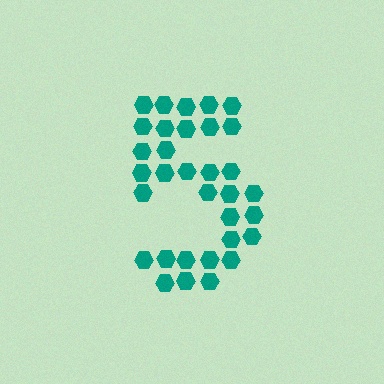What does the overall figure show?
The overall figure shows the digit 5.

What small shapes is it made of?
It is made of small hexagons.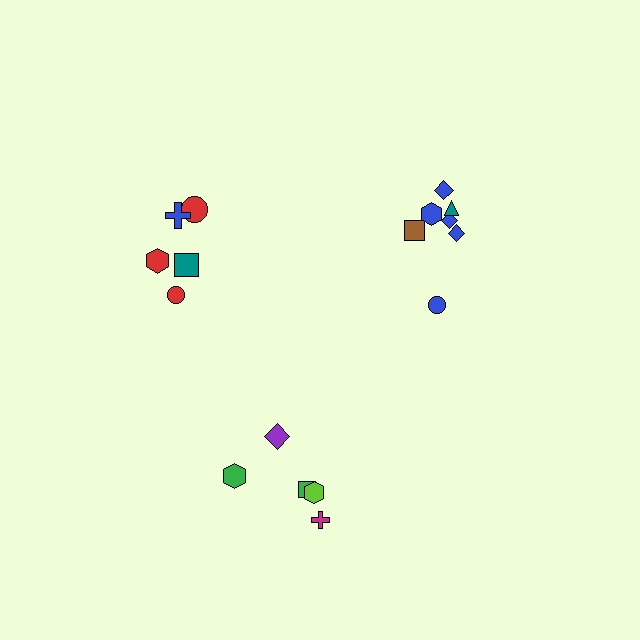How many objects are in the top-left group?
There are 5 objects.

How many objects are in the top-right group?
There are 7 objects.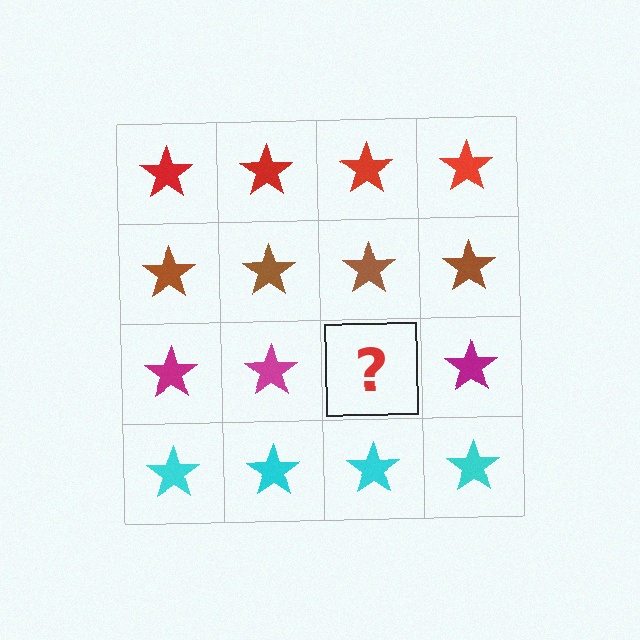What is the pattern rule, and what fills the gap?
The rule is that each row has a consistent color. The gap should be filled with a magenta star.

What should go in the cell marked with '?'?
The missing cell should contain a magenta star.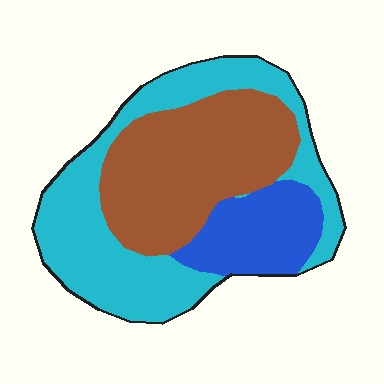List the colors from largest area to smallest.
From largest to smallest: cyan, brown, blue.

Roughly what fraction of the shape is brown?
Brown covers 39% of the shape.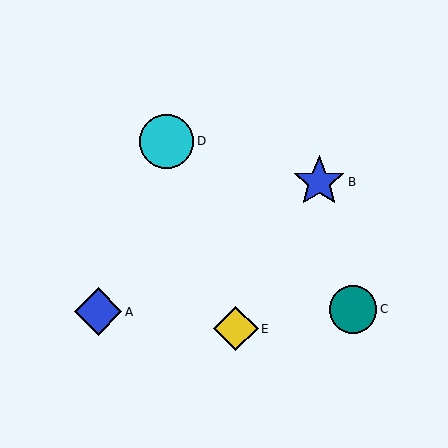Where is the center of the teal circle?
The center of the teal circle is at (353, 309).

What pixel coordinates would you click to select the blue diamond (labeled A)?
Click at (98, 312) to select the blue diamond A.